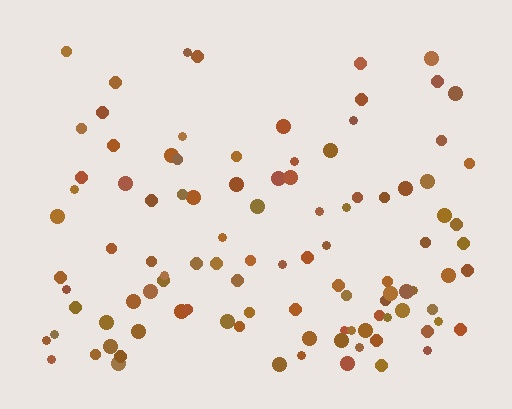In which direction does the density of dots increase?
From top to bottom, with the bottom side densest.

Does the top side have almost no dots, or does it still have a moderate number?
Still a moderate number, just noticeably fewer than the bottom.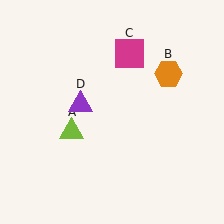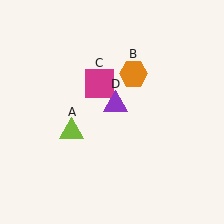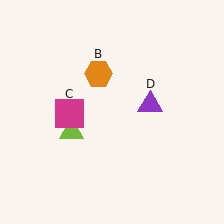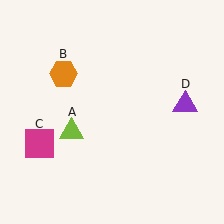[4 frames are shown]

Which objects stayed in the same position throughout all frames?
Lime triangle (object A) remained stationary.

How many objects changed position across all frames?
3 objects changed position: orange hexagon (object B), magenta square (object C), purple triangle (object D).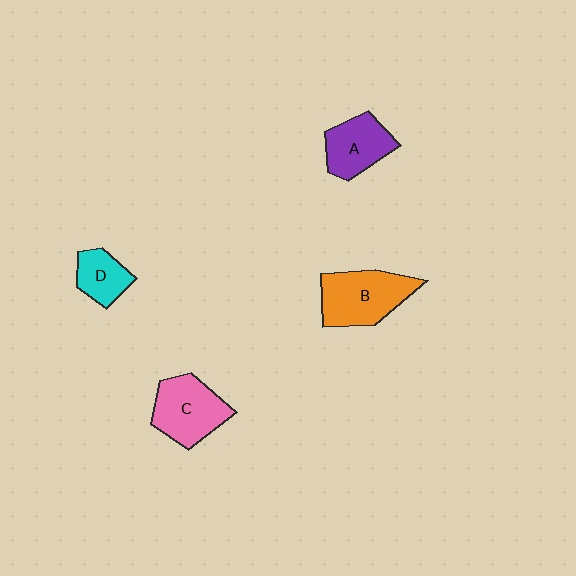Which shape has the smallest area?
Shape D (cyan).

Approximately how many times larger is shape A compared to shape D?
Approximately 1.4 times.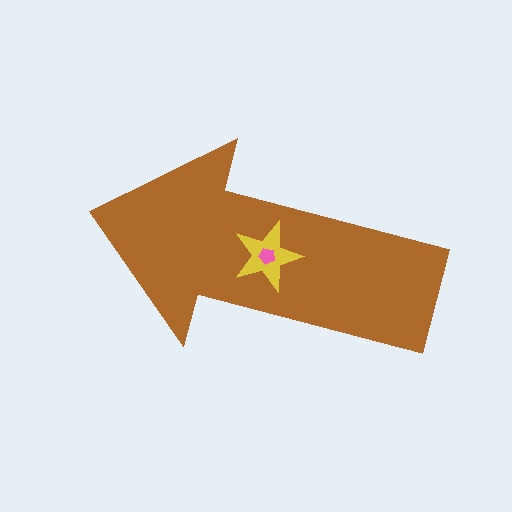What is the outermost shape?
The brown arrow.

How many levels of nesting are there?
3.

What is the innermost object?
The pink pentagon.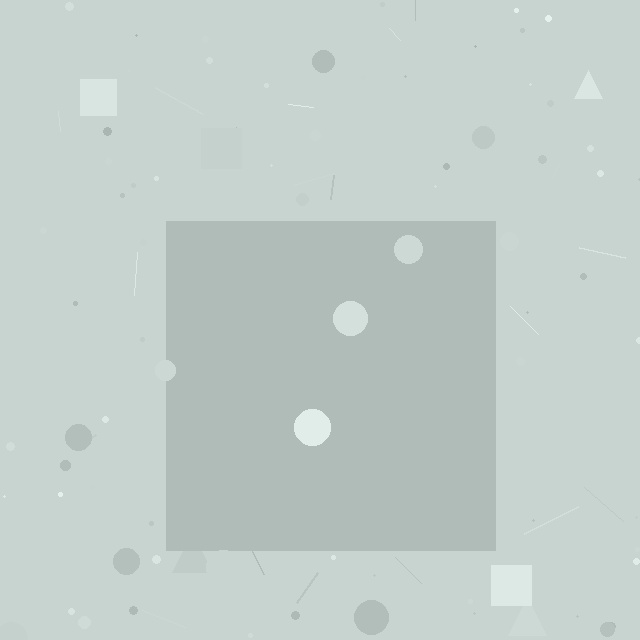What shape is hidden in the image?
A square is hidden in the image.